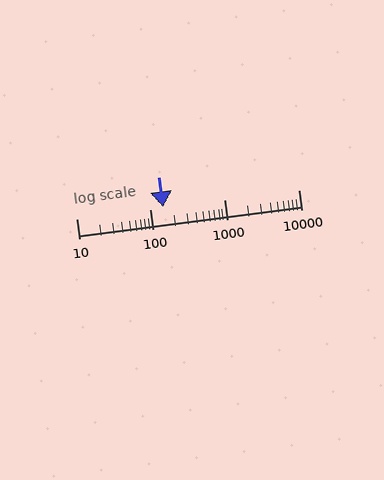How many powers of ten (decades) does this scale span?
The scale spans 3 decades, from 10 to 10000.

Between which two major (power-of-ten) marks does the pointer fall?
The pointer is between 100 and 1000.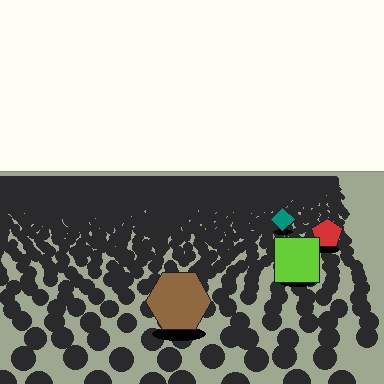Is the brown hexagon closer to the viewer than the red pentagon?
Yes. The brown hexagon is closer — you can tell from the texture gradient: the ground texture is coarser near it.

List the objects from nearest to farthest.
From nearest to farthest: the brown hexagon, the lime square, the red pentagon, the teal diamond.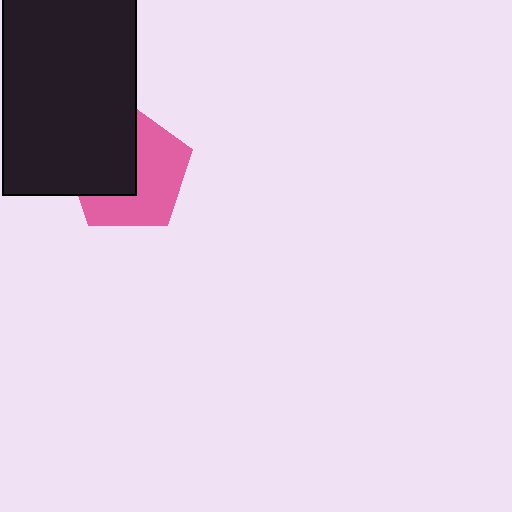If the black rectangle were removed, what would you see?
You would see the complete pink pentagon.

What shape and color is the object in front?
The object in front is a black rectangle.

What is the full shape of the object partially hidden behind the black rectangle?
The partially hidden object is a pink pentagon.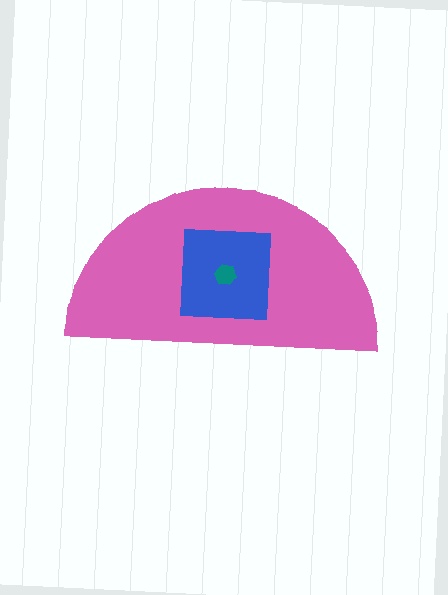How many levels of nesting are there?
3.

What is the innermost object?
The teal hexagon.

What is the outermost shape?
The pink semicircle.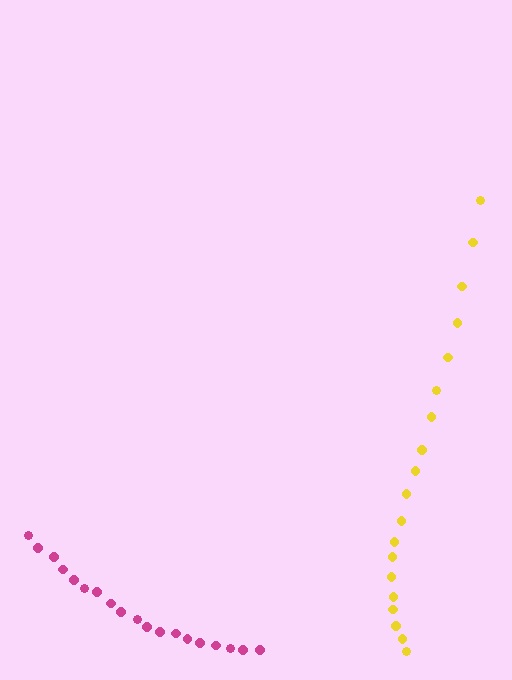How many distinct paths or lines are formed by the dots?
There are 2 distinct paths.